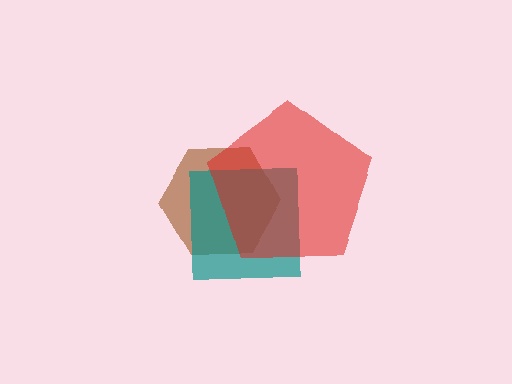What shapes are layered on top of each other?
The layered shapes are: a brown hexagon, a teal square, a red pentagon.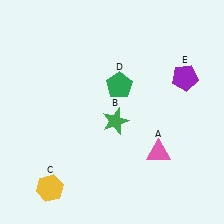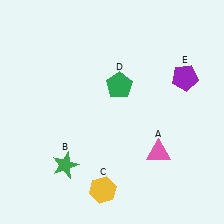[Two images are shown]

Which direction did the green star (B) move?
The green star (B) moved left.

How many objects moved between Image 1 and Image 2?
2 objects moved between the two images.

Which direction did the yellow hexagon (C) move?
The yellow hexagon (C) moved right.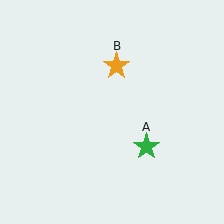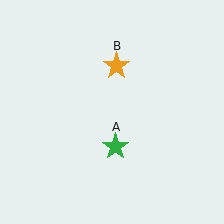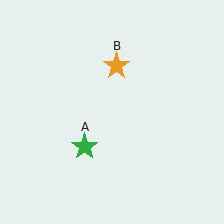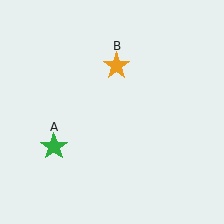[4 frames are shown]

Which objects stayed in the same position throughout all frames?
Orange star (object B) remained stationary.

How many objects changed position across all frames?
1 object changed position: green star (object A).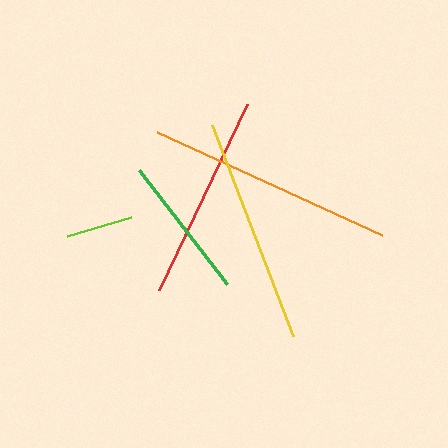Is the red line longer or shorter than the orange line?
The orange line is longer than the red line.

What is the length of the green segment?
The green segment is approximately 144 pixels long.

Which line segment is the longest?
The orange line is the longest at approximately 247 pixels.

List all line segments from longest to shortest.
From longest to shortest: orange, yellow, red, green, lime.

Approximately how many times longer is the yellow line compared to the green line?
The yellow line is approximately 1.6 times the length of the green line.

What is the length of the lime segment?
The lime segment is approximately 67 pixels long.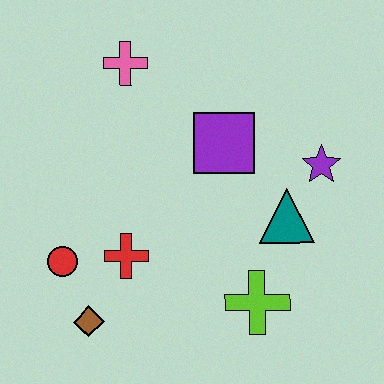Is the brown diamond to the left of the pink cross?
Yes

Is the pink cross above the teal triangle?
Yes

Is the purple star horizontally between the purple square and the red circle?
No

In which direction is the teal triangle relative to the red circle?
The teal triangle is to the right of the red circle.